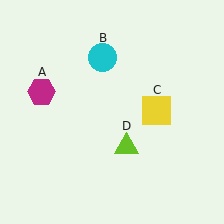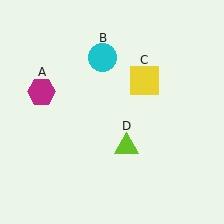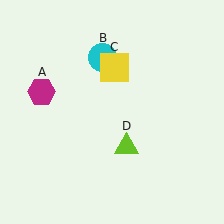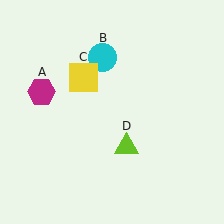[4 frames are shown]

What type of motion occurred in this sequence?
The yellow square (object C) rotated counterclockwise around the center of the scene.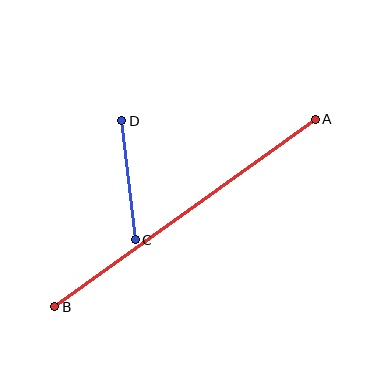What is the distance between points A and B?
The distance is approximately 321 pixels.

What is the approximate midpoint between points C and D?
The midpoint is at approximately (128, 180) pixels.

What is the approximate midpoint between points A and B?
The midpoint is at approximately (185, 213) pixels.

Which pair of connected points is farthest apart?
Points A and B are farthest apart.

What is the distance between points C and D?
The distance is approximately 120 pixels.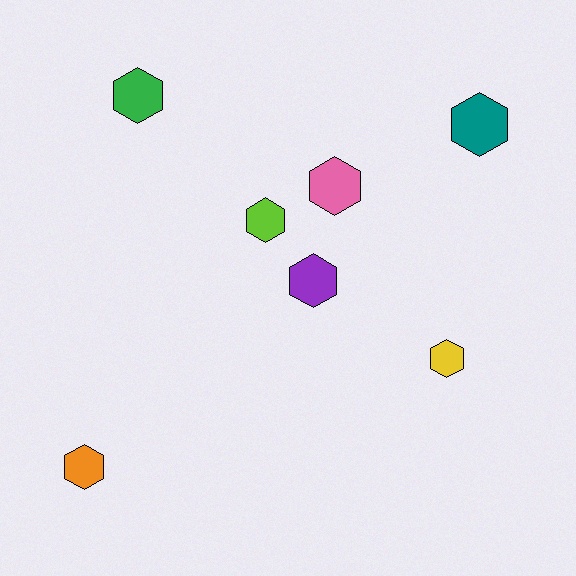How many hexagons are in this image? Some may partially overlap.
There are 7 hexagons.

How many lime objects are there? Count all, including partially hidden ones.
There is 1 lime object.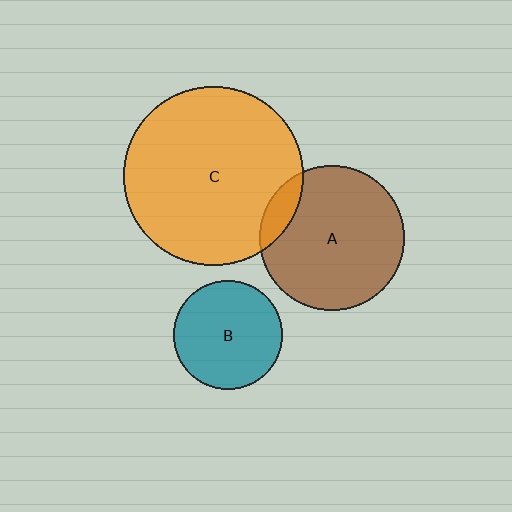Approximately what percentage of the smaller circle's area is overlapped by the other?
Approximately 10%.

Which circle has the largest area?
Circle C (orange).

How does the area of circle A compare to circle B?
Approximately 1.8 times.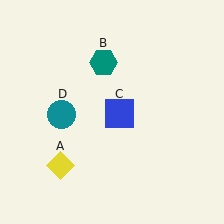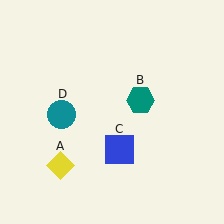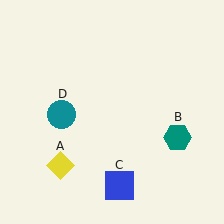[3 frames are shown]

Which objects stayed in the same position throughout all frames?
Yellow diamond (object A) and teal circle (object D) remained stationary.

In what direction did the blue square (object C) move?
The blue square (object C) moved down.